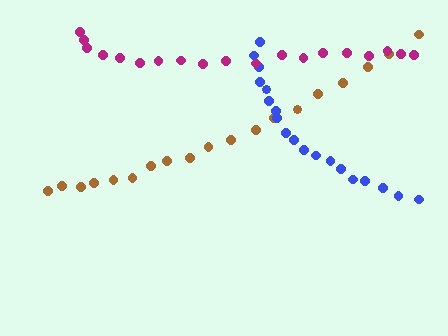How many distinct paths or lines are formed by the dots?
There are 3 distinct paths.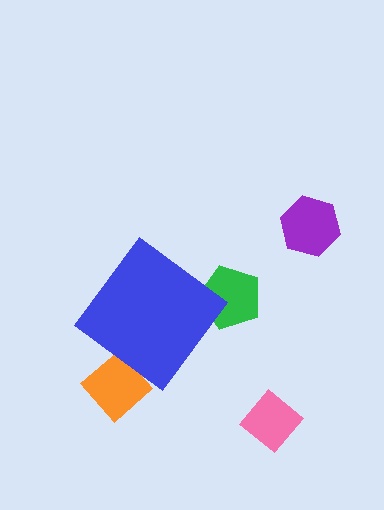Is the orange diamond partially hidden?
Yes, the orange diamond is partially hidden behind the blue diamond.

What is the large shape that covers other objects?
A blue diamond.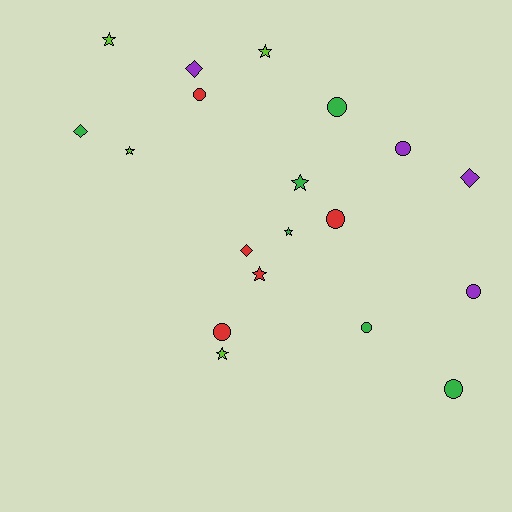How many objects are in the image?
There are 19 objects.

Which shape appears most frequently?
Circle, with 8 objects.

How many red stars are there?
There is 1 red star.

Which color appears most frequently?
Green, with 6 objects.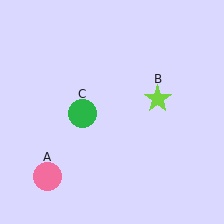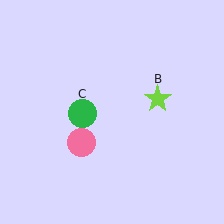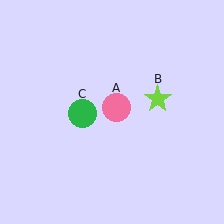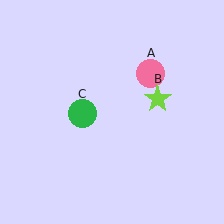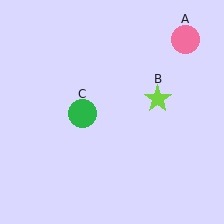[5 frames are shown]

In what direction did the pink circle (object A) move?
The pink circle (object A) moved up and to the right.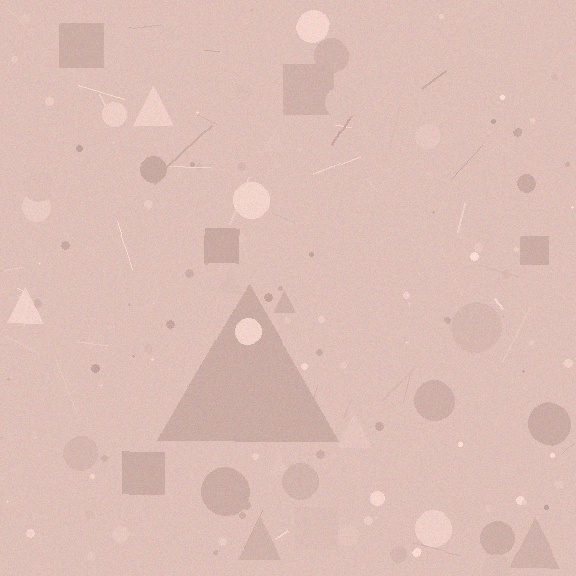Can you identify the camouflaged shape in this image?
The camouflaged shape is a triangle.